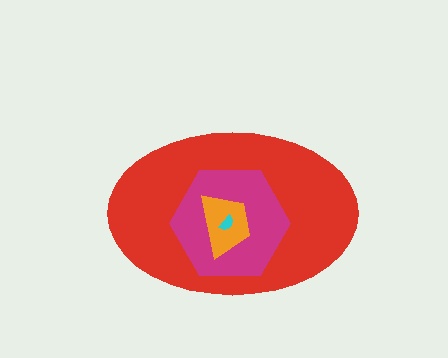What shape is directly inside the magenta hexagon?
The orange trapezoid.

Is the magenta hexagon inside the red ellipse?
Yes.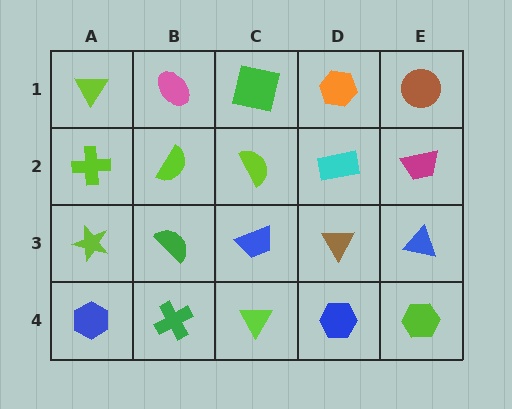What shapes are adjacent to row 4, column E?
A blue triangle (row 3, column E), a blue hexagon (row 4, column D).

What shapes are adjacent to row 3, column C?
A lime semicircle (row 2, column C), a lime triangle (row 4, column C), a green semicircle (row 3, column B), a brown triangle (row 3, column D).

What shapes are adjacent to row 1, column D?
A cyan rectangle (row 2, column D), a green square (row 1, column C), a brown circle (row 1, column E).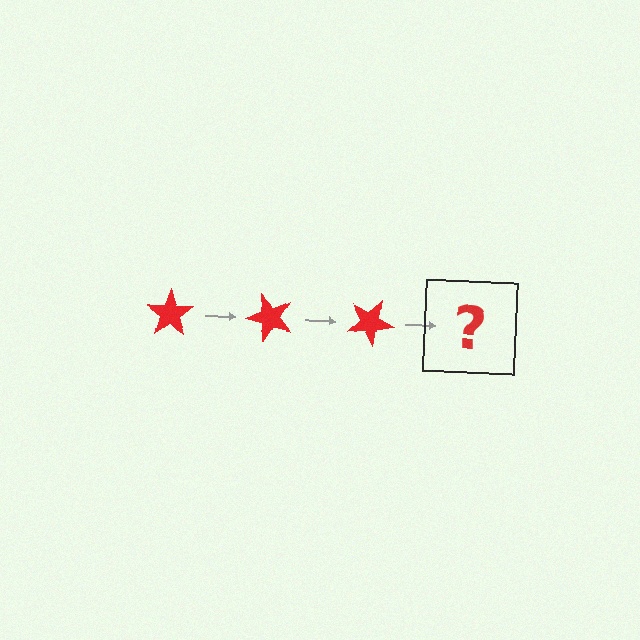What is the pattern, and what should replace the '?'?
The pattern is that the star rotates 50 degrees each step. The '?' should be a red star rotated 150 degrees.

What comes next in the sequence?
The next element should be a red star rotated 150 degrees.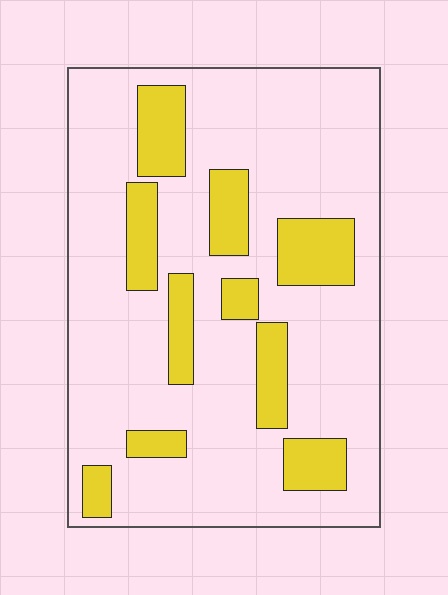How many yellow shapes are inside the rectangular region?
10.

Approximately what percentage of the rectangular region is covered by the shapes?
Approximately 20%.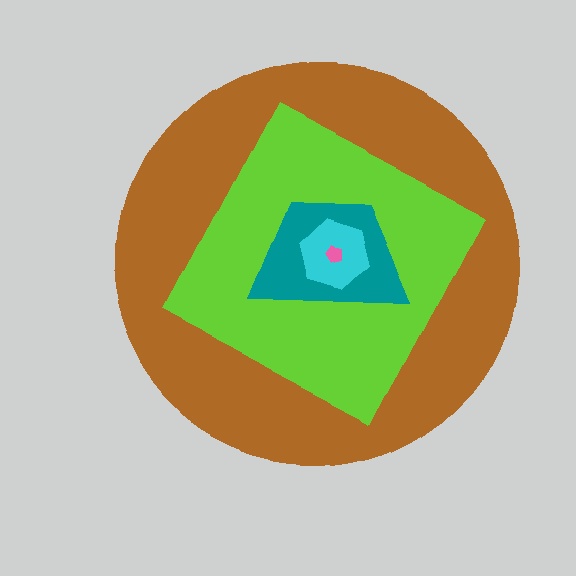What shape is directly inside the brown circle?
The lime square.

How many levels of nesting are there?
5.